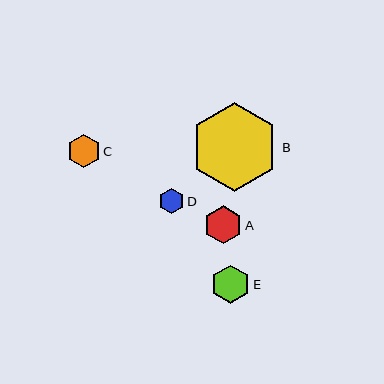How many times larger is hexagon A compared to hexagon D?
Hexagon A is approximately 1.5 times the size of hexagon D.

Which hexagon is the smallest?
Hexagon D is the smallest with a size of approximately 25 pixels.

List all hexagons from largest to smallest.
From largest to smallest: B, E, A, C, D.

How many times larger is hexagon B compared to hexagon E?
Hexagon B is approximately 2.3 times the size of hexagon E.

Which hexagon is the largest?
Hexagon B is the largest with a size of approximately 88 pixels.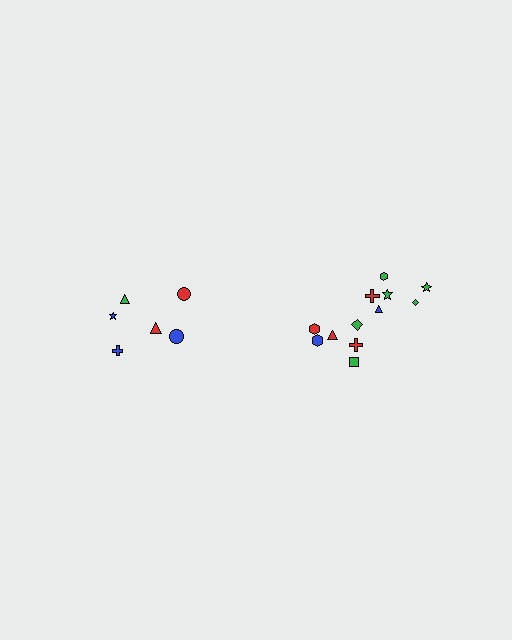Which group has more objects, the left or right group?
The right group.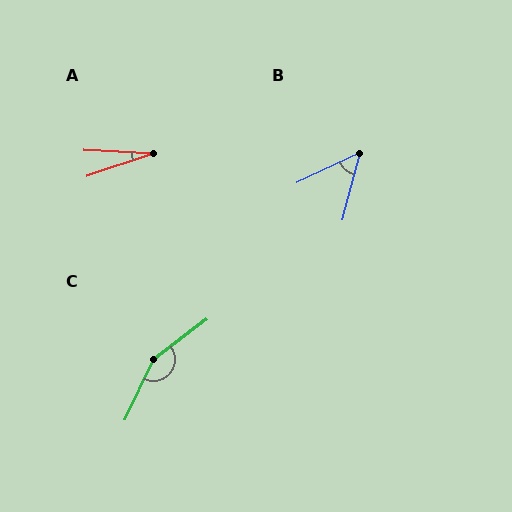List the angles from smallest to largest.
A (22°), B (50°), C (153°).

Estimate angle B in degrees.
Approximately 50 degrees.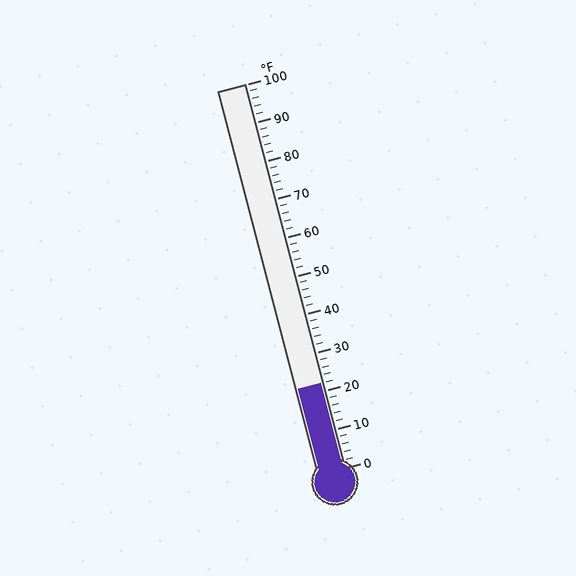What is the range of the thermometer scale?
The thermometer scale ranges from 0°F to 100°F.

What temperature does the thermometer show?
The thermometer shows approximately 22°F.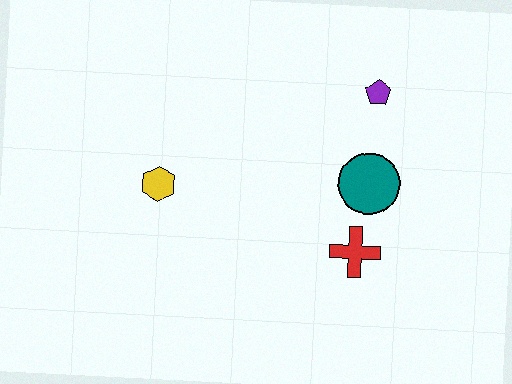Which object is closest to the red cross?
The teal circle is closest to the red cross.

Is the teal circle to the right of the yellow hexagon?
Yes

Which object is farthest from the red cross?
The yellow hexagon is farthest from the red cross.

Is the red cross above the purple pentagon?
No